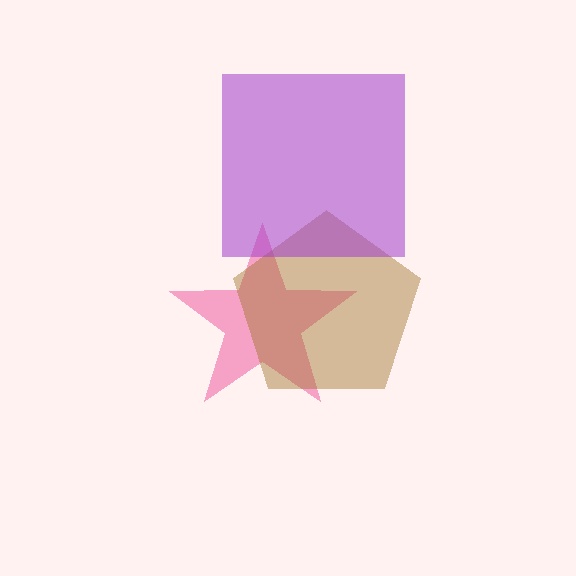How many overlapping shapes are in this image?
There are 3 overlapping shapes in the image.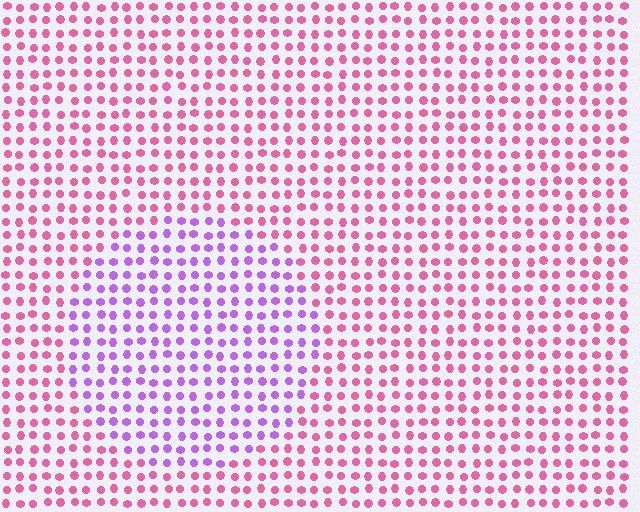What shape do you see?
I see a circle.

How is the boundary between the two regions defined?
The boundary is defined purely by a slight shift in hue (about 48 degrees). Spacing, size, and orientation are identical on both sides.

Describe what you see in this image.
The image is filled with small pink elements in a uniform arrangement. A circle-shaped region is visible where the elements are tinted to a slightly different hue, forming a subtle color boundary.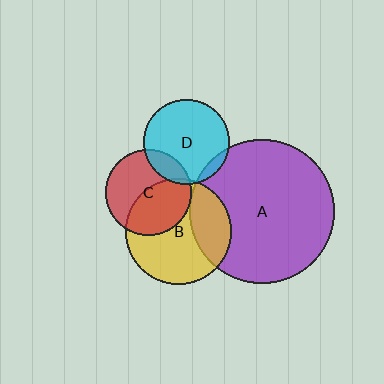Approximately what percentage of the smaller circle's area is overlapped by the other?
Approximately 10%.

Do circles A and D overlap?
Yes.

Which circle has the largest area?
Circle A (purple).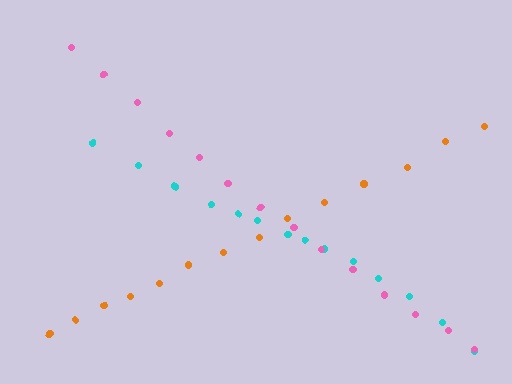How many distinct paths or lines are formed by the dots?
There are 3 distinct paths.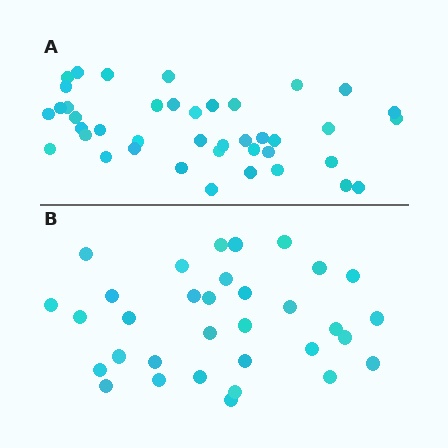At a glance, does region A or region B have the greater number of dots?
Region A (the top region) has more dots.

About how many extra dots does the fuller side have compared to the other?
Region A has roughly 8 or so more dots than region B.